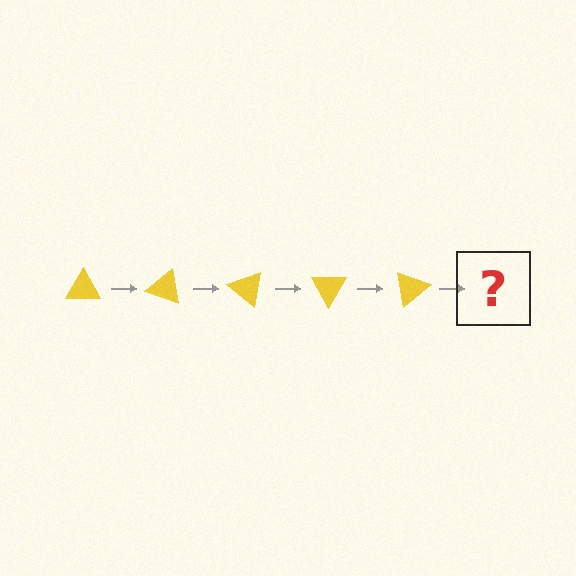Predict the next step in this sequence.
The next step is a yellow triangle rotated 100 degrees.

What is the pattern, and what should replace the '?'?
The pattern is that the triangle rotates 20 degrees each step. The '?' should be a yellow triangle rotated 100 degrees.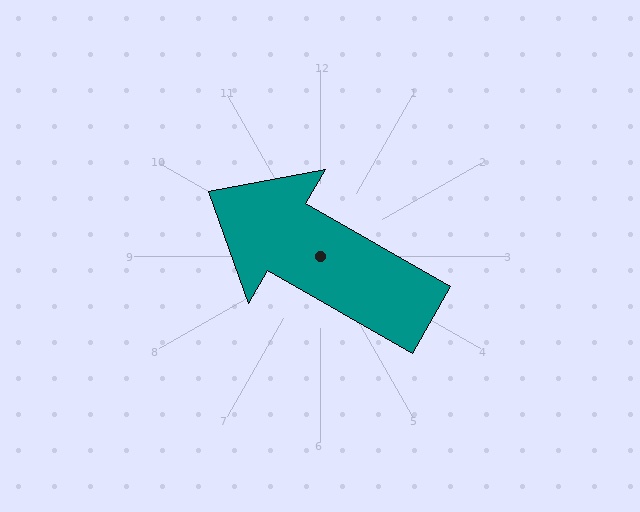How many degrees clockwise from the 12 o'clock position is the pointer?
Approximately 300 degrees.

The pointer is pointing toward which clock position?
Roughly 10 o'clock.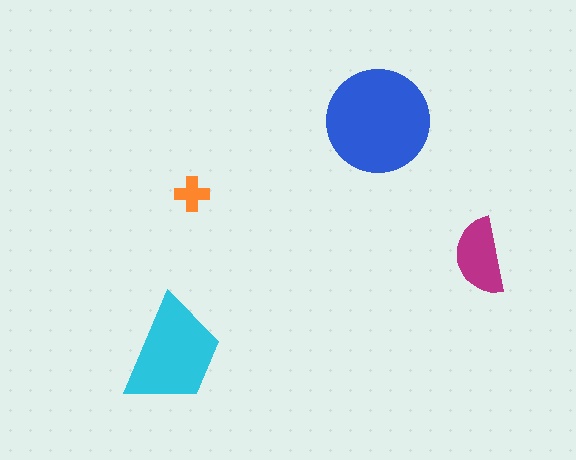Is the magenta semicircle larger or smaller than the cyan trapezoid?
Smaller.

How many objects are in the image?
There are 4 objects in the image.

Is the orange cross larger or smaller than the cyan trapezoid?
Smaller.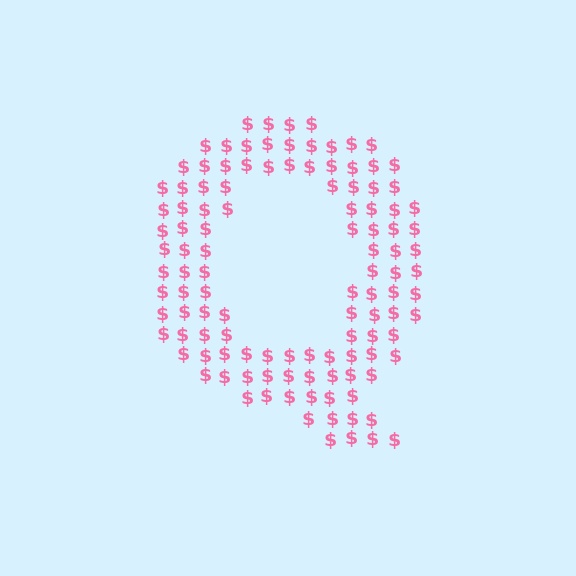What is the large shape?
The large shape is the letter Q.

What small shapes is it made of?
It is made of small dollar signs.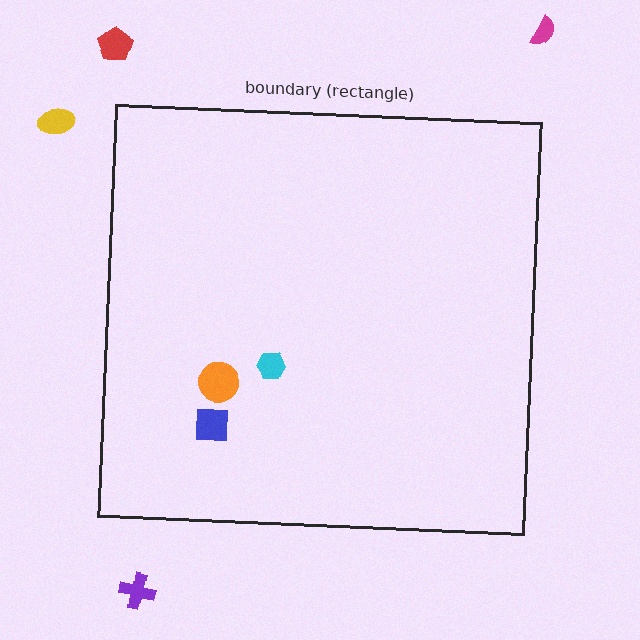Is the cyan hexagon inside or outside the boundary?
Inside.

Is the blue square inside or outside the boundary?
Inside.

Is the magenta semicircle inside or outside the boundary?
Outside.